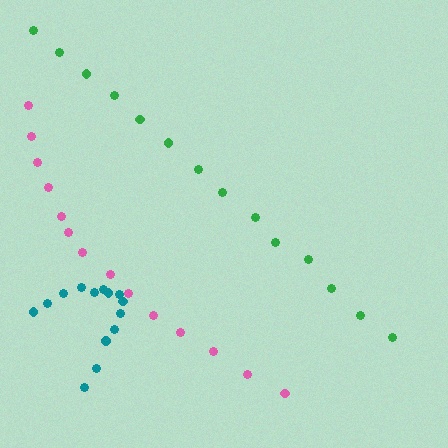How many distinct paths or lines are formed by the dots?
There are 3 distinct paths.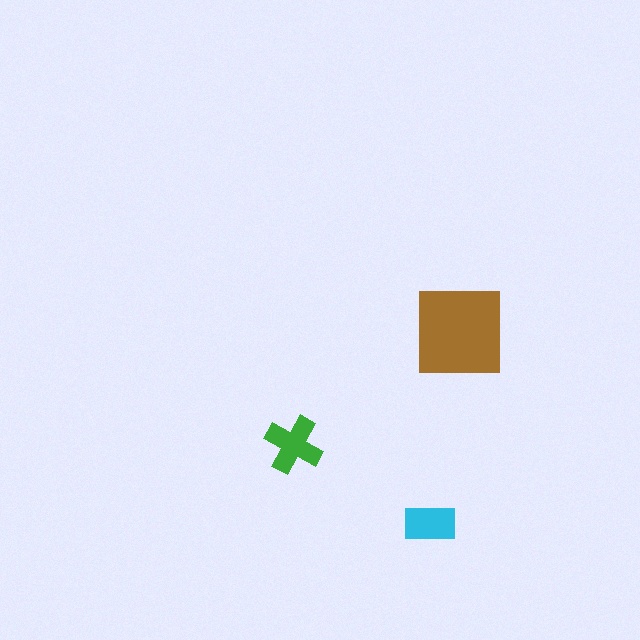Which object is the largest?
The brown square.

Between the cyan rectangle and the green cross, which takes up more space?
The green cross.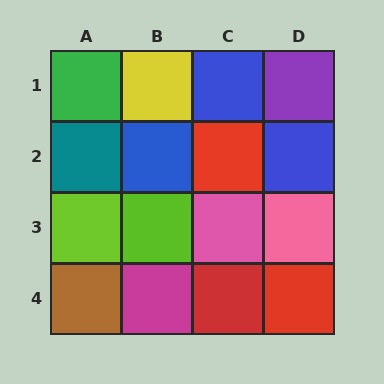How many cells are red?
3 cells are red.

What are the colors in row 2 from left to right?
Teal, blue, red, blue.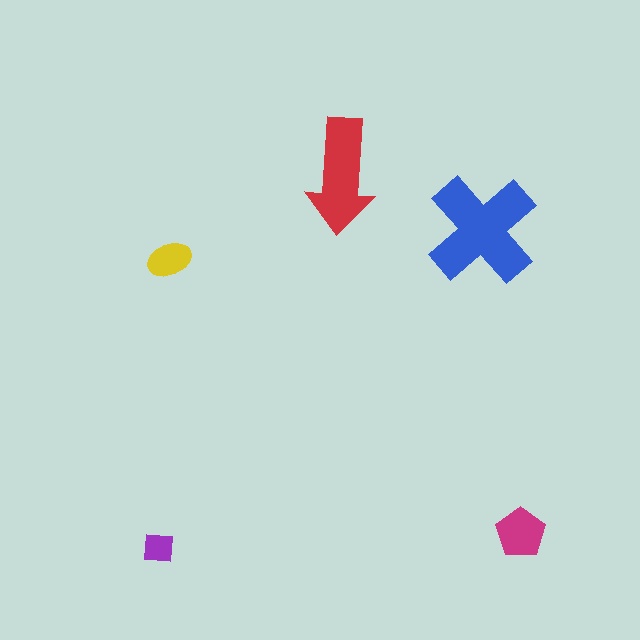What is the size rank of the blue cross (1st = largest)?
1st.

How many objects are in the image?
There are 5 objects in the image.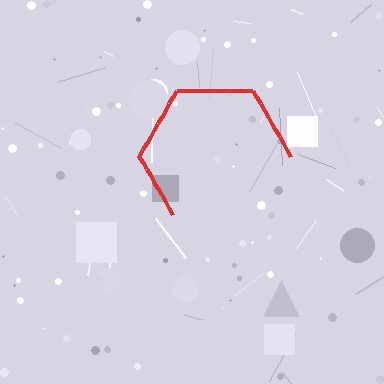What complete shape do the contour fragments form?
The contour fragments form a hexagon.